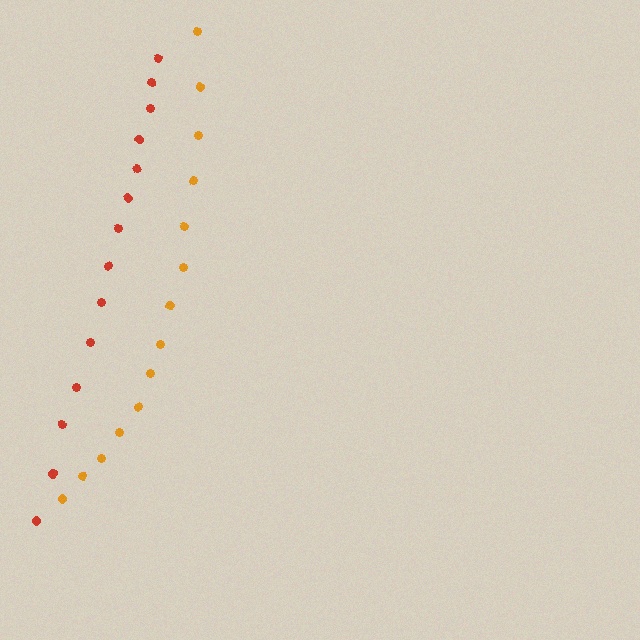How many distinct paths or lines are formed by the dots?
There are 2 distinct paths.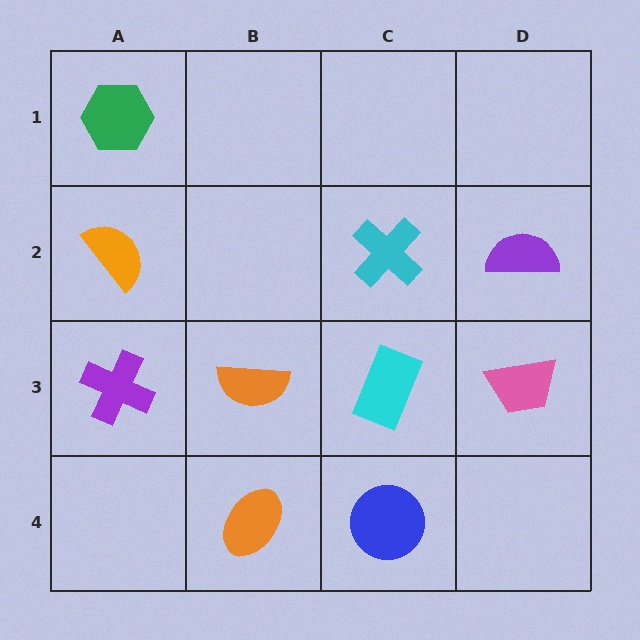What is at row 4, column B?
An orange ellipse.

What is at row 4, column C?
A blue circle.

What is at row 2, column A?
An orange semicircle.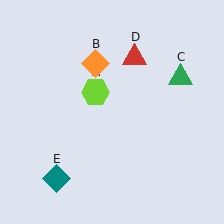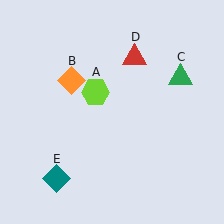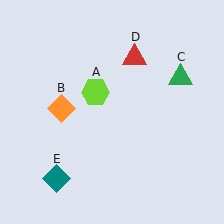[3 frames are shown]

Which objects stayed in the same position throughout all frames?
Lime hexagon (object A) and green triangle (object C) and red triangle (object D) and teal diamond (object E) remained stationary.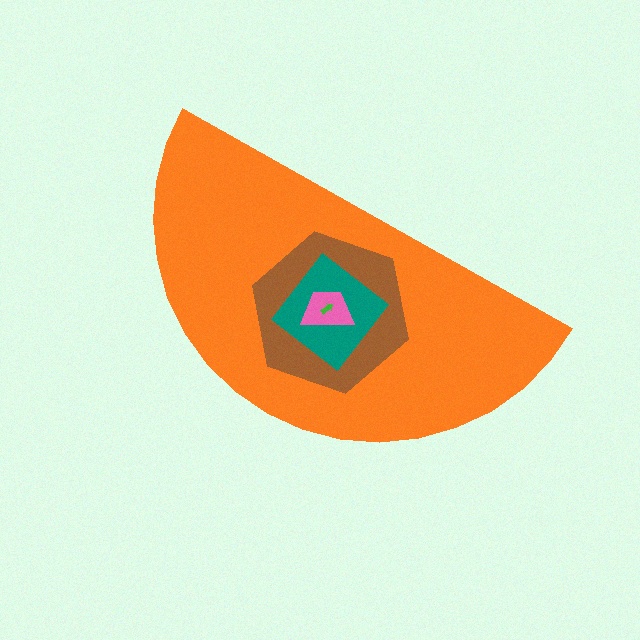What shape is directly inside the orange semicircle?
The brown hexagon.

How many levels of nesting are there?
5.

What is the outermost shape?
The orange semicircle.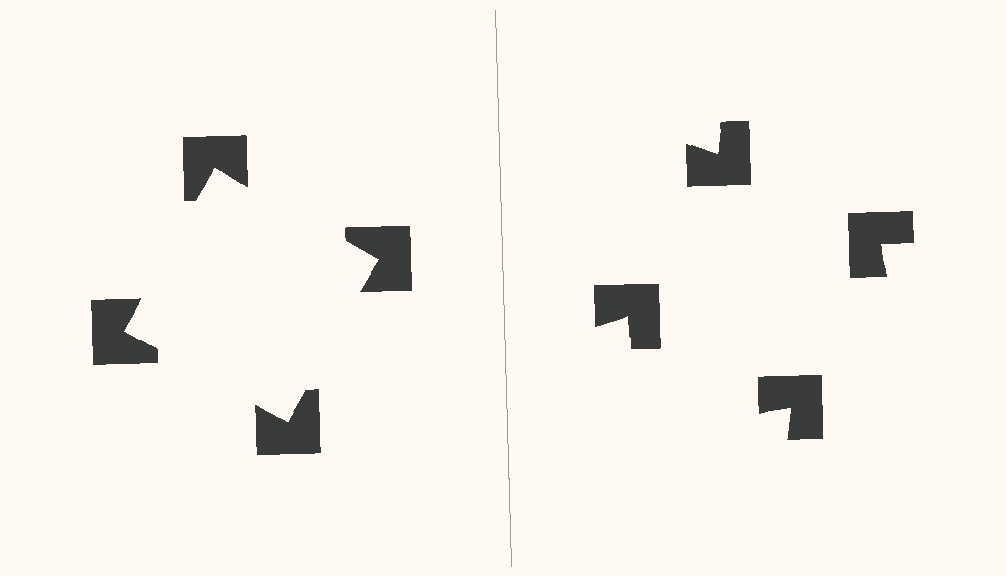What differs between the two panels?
The notched squares are positioned identically on both sides; only the wedge orientations differ. On the left they align to a square; on the right they are misaligned.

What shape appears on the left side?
An illusory square.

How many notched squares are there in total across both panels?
8 — 4 on each side.